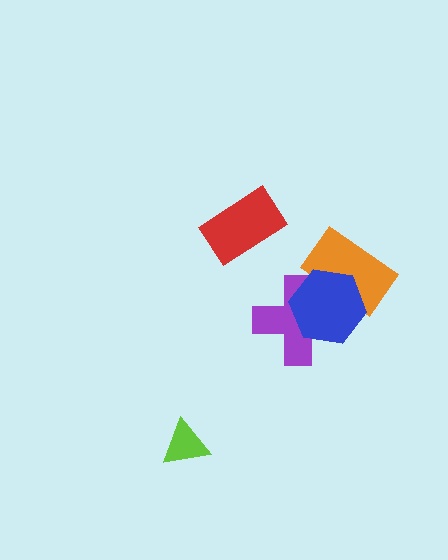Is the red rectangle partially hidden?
No, no other shape covers it.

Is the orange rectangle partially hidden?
Yes, it is partially covered by another shape.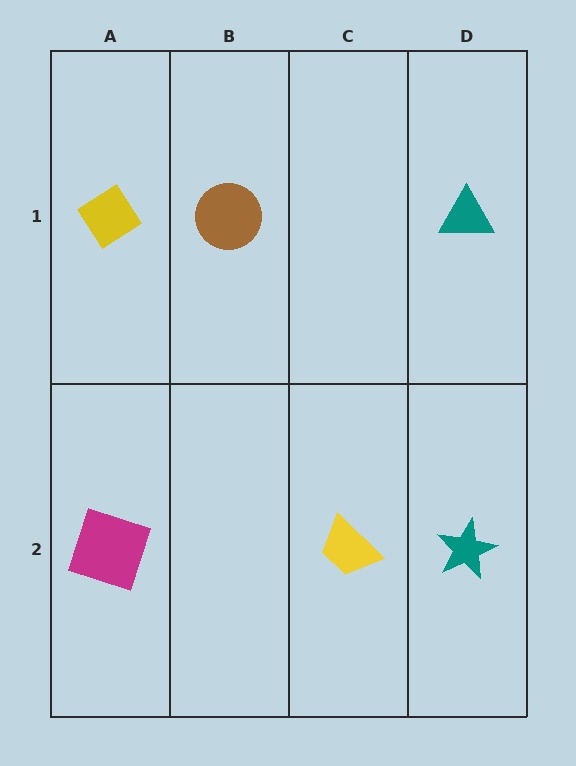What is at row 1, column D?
A teal triangle.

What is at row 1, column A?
A yellow diamond.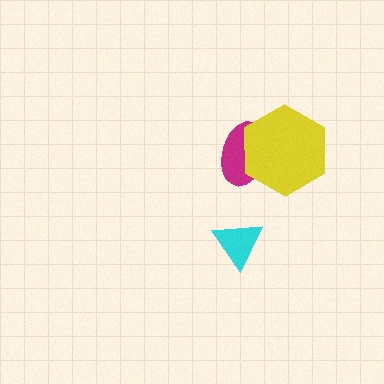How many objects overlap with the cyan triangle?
0 objects overlap with the cyan triangle.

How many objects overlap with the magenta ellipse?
1 object overlaps with the magenta ellipse.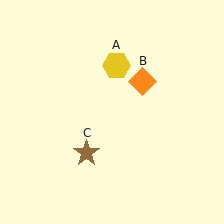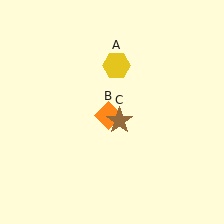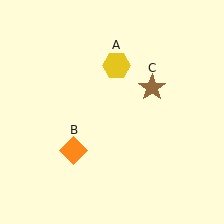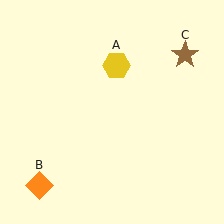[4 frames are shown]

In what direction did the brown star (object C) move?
The brown star (object C) moved up and to the right.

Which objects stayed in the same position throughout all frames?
Yellow hexagon (object A) remained stationary.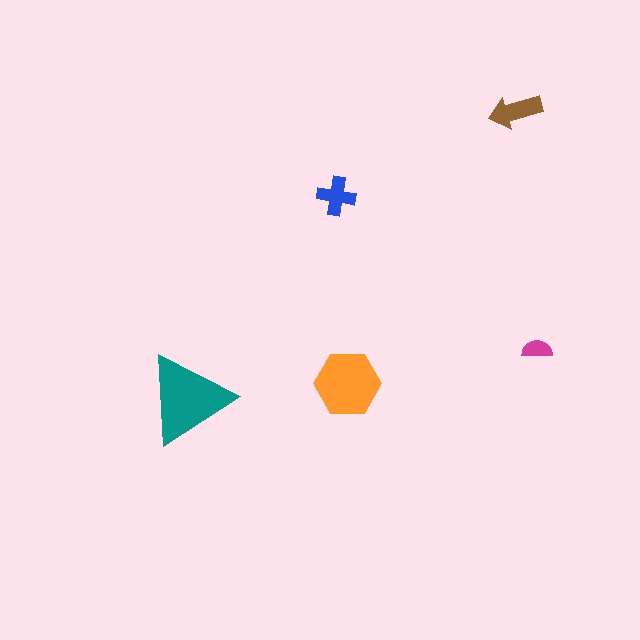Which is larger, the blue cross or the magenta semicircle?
The blue cross.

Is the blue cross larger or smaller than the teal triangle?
Smaller.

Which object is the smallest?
The magenta semicircle.